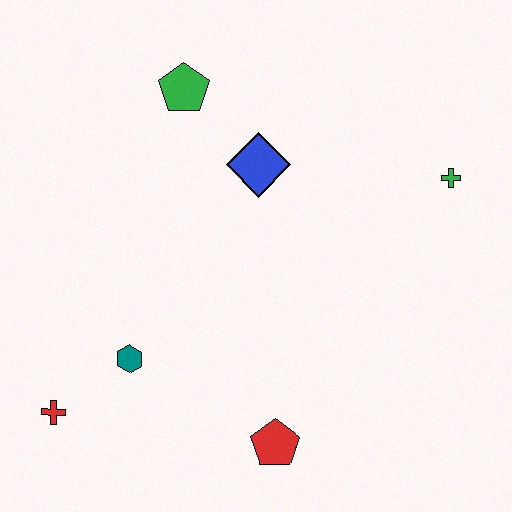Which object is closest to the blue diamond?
The green pentagon is closest to the blue diamond.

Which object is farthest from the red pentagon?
The green pentagon is farthest from the red pentagon.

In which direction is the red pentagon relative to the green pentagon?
The red pentagon is below the green pentagon.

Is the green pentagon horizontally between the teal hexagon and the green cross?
Yes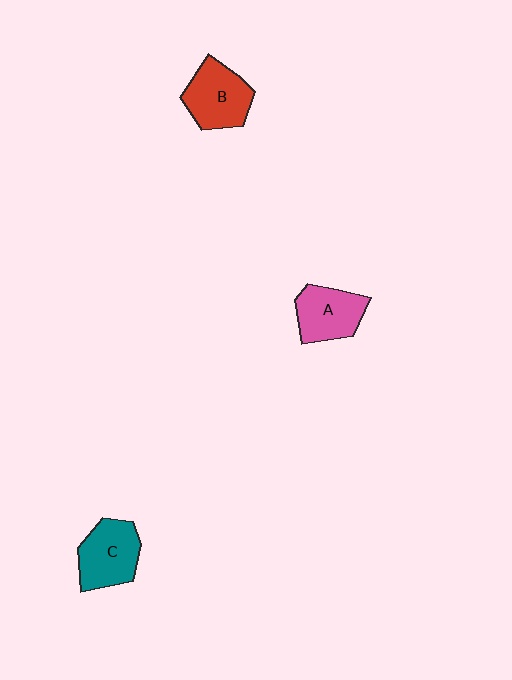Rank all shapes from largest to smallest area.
From largest to smallest: B (red), C (teal), A (pink).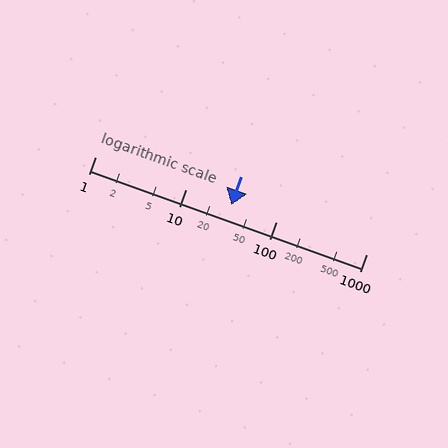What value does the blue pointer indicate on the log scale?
The pointer indicates approximately 32.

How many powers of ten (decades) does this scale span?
The scale spans 3 decades, from 1 to 1000.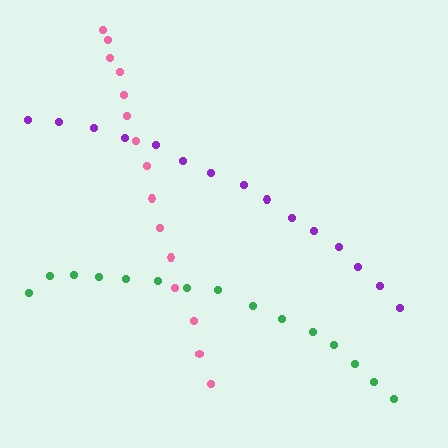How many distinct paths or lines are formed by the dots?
There are 3 distinct paths.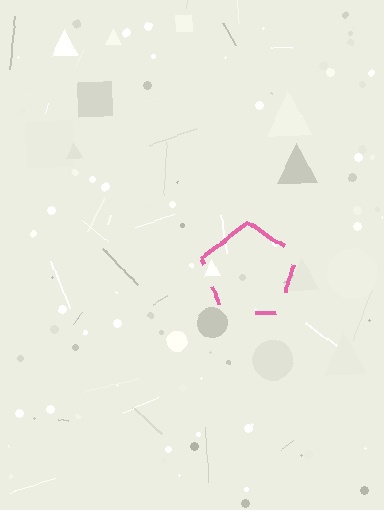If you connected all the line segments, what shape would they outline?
They would outline a pentagon.